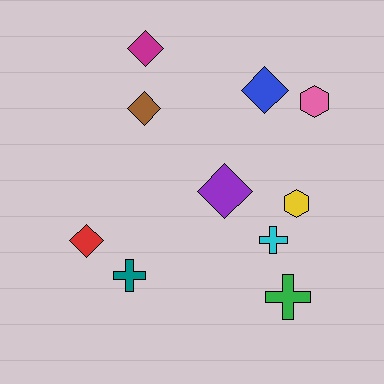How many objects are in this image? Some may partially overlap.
There are 10 objects.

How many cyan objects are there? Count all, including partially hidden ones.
There is 1 cyan object.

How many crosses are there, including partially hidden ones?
There are 3 crosses.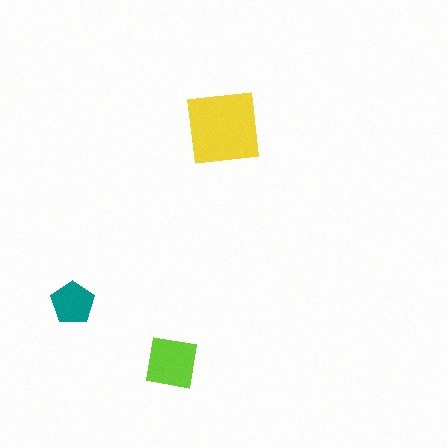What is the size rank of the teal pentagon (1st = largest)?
3rd.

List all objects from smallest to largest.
The teal pentagon, the lime square, the yellow square.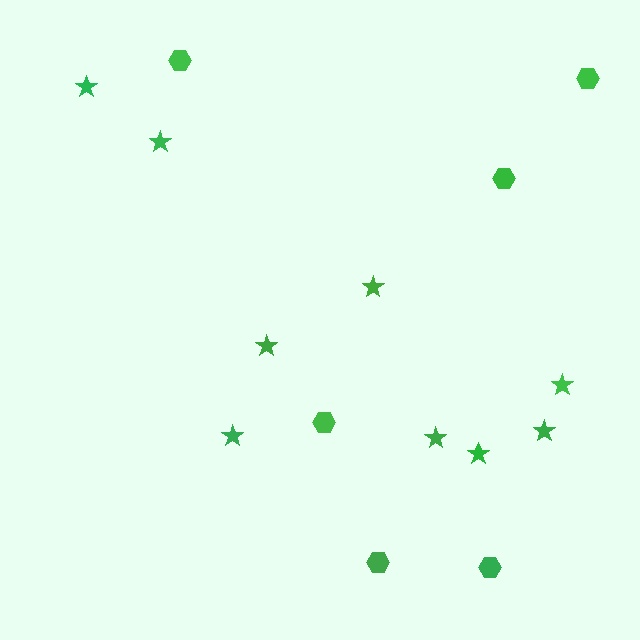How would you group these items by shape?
There are 2 groups: one group of stars (9) and one group of hexagons (6).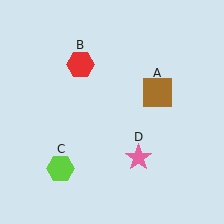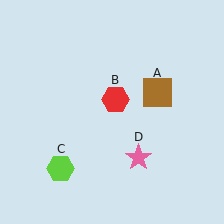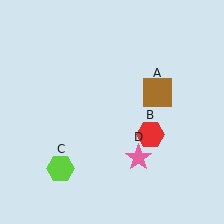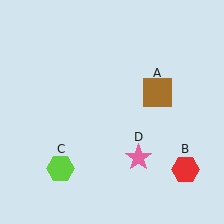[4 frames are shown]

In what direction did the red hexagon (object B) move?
The red hexagon (object B) moved down and to the right.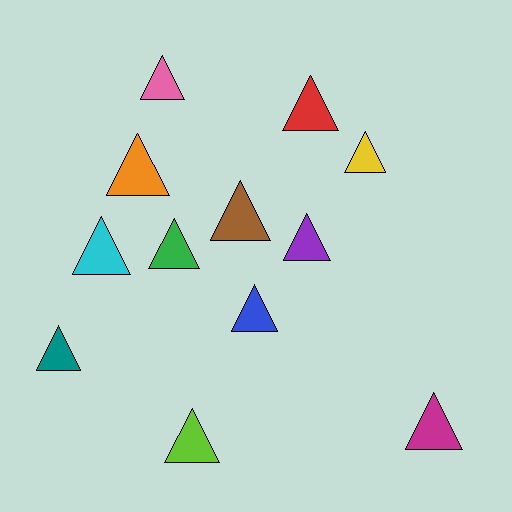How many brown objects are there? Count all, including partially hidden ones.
There is 1 brown object.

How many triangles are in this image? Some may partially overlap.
There are 12 triangles.